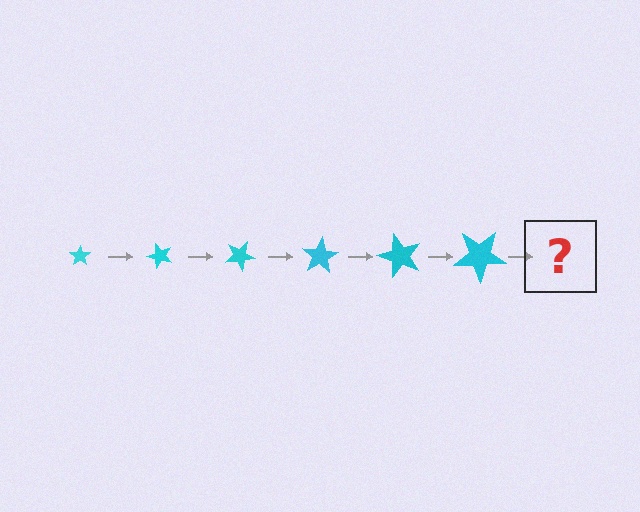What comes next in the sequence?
The next element should be a star, larger than the previous one and rotated 300 degrees from the start.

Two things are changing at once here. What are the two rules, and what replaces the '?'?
The two rules are that the star grows larger each step and it rotates 50 degrees each step. The '?' should be a star, larger than the previous one and rotated 300 degrees from the start.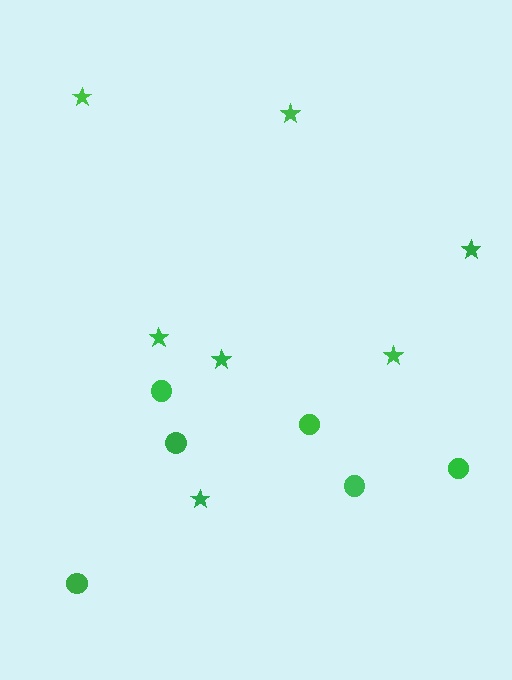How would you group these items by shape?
There are 2 groups: one group of stars (7) and one group of circles (6).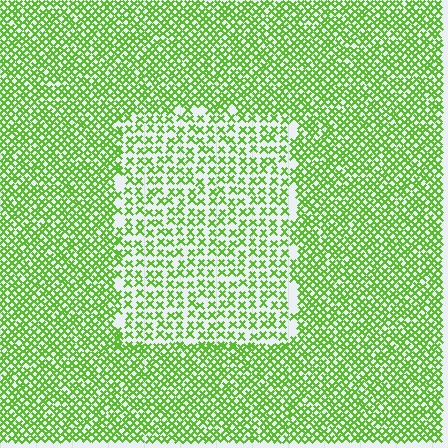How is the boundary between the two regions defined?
The boundary is defined by a change in element density (approximately 1.8x ratio). All elements are the same color, size, and shape.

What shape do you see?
I see a rectangle.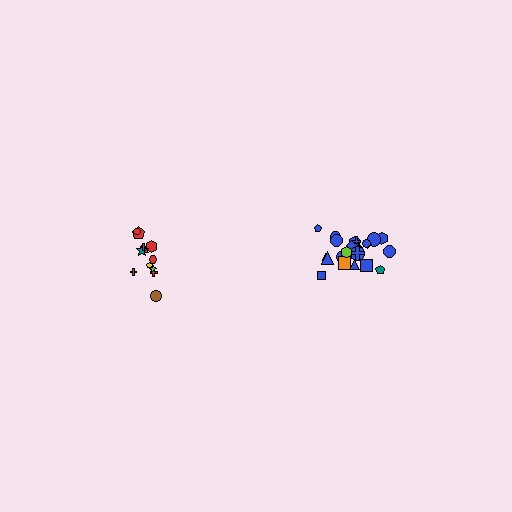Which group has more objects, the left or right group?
The right group.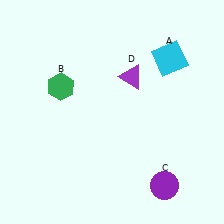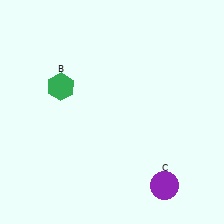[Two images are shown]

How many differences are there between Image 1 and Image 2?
There are 2 differences between the two images.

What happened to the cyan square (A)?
The cyan square (A) was removed in Image 2. It was in the top-right area of Image 1.